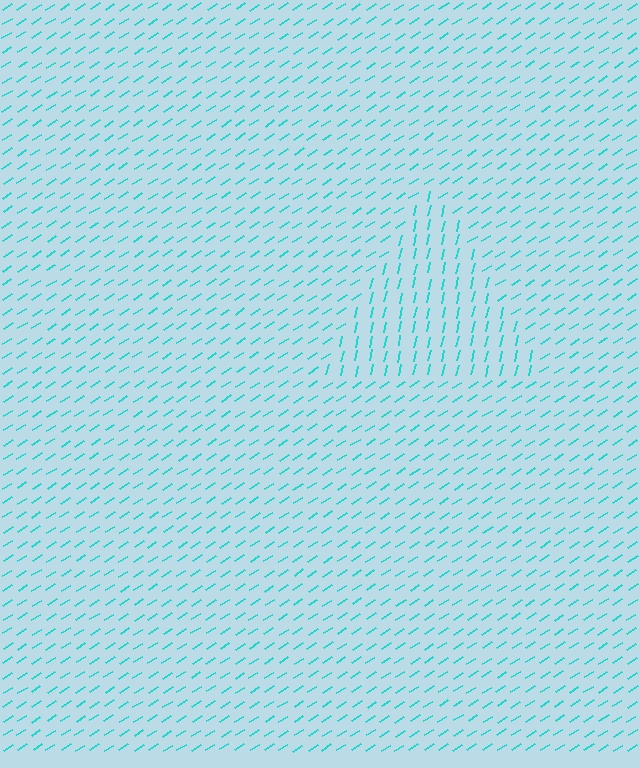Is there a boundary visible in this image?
Yes, there is a texture boundary formed by a change in line orientation.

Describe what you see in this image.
The image is filled with small cyan line segments. A triangle region in the image has lines oriented differently from the surrounding lines, creating a visible texture boundary.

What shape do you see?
I see a triangle.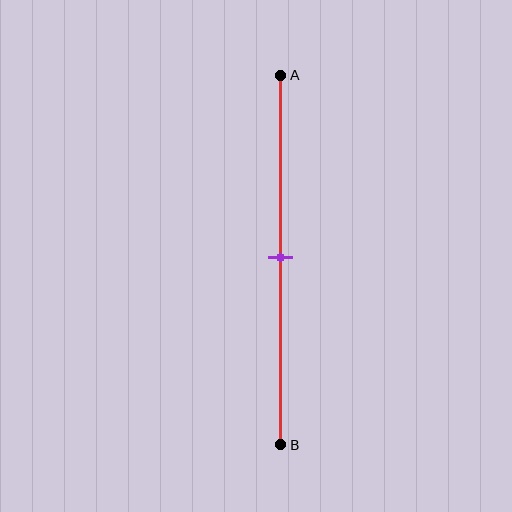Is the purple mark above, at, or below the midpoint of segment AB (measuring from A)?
The purple mark is approximately at the midpoint of segment AB.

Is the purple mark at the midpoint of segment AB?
Yes, the mark is approximately at the midpoint.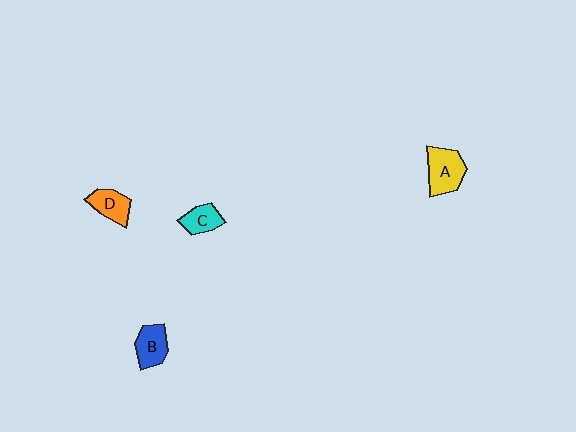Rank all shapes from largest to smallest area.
From largest to smallest: A (yellow), B (blue), D (orange), C (cyan).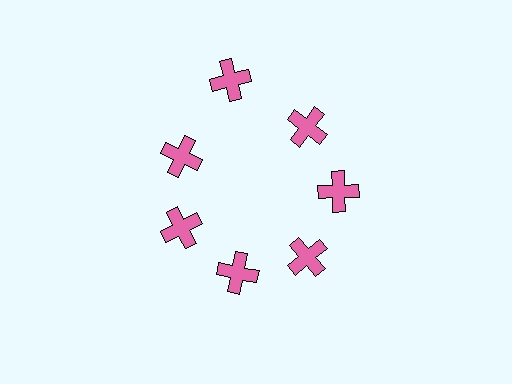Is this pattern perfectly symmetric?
No. The 7 pink crosses are arranged in a ring, but one element near the 12 o'clock position is pushed outward from the center, breaking the 7-fold rotational symmetry.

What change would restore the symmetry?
The symmetry would be restored by moving it inward, back onto the ring so that all 7 crosses sit at equal angles and equal distance from the center.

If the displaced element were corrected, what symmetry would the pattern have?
It would have 7-fold rotational symmetry — the pattern would map onto itself every 51 degrees.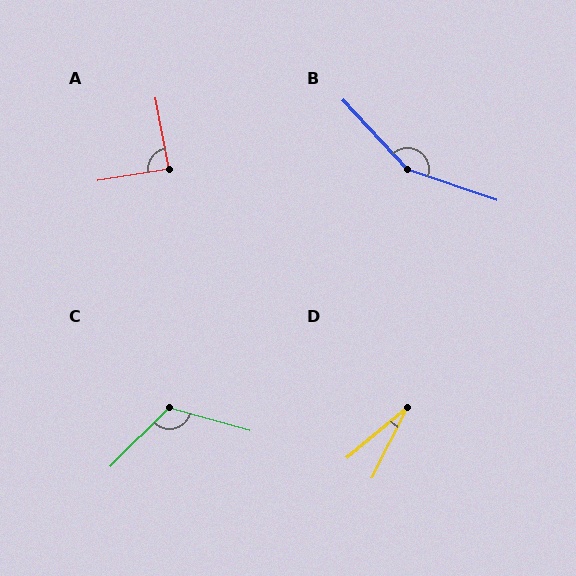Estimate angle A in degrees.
Approximately 89 degrees.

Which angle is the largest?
B, at approximately 152 degrees.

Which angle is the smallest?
D, at approximately 23 degrees.